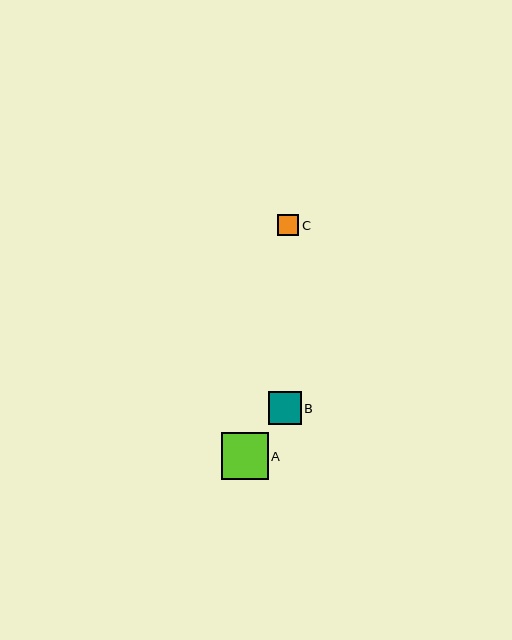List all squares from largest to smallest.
From largest to smallest: A, B, C.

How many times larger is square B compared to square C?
Square B is approximately 1.6 times the size of square C.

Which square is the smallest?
Square C is the smallest with a size of approximately 21 pixels.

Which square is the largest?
Square A is the largest with a size of approximately 47 pixels.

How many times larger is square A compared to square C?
Square A is approximately 2.2 times the size of square C.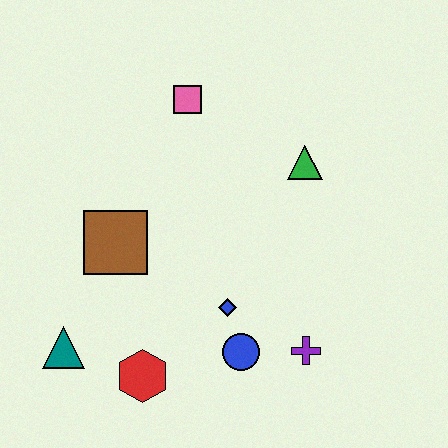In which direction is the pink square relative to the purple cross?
The pink square is above the purple cross.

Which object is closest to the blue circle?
The blue diamond is closest to the blue circle.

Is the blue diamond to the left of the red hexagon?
No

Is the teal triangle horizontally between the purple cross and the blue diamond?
No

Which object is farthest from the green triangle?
The teal triangle is farthest from the green triangle.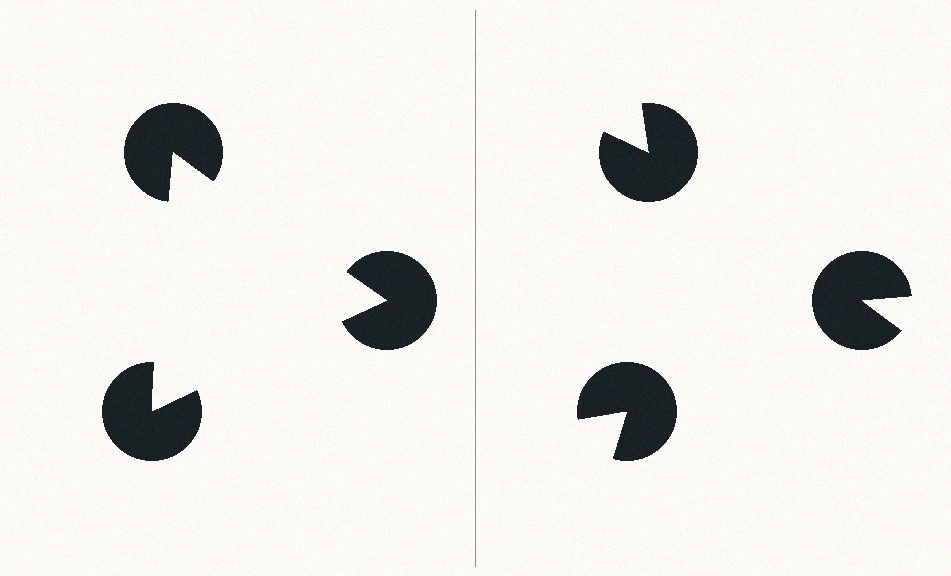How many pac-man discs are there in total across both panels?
6 — 3 on each side.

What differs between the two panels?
The pac-man discs are positioned identically on both sides; only the wedge orientations differ. On the left they align to a triangle; on the right they are misaligned.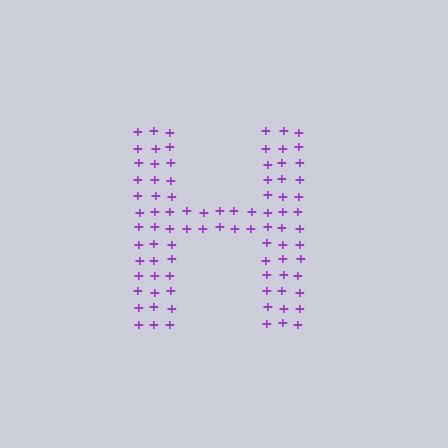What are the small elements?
The small elements are plus signs.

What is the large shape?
The large shape is the letter H.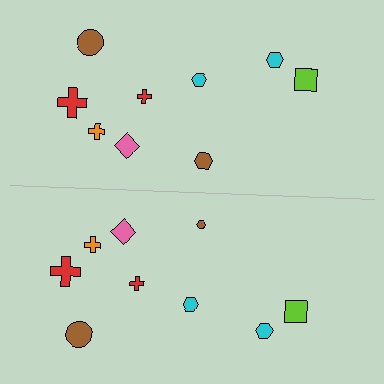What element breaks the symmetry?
The brown hexagon on the bottom side has a different size than its mirror counterpart.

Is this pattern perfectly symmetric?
No, the pattern is not perfectly symmetric. The brown hexagon on the bottom side has a different size than its mirror counterpart.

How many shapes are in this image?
There are 18 shapes in this image.